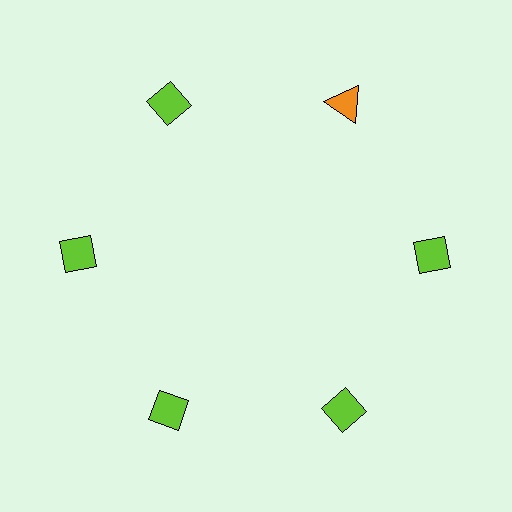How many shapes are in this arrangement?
There are 6 shapes arranged in a ring pattern.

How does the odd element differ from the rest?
It differs in both color (orange instead of lime) and shape (triangle instead of diamond).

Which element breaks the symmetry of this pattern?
The orange triangle at roughly the 1 o'clock position breaks the symmetry. All other shapes are lime diamonds.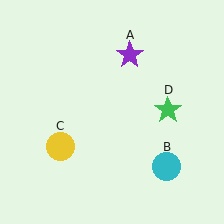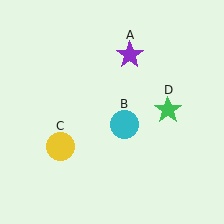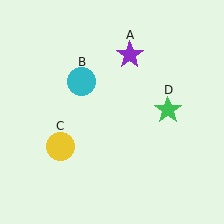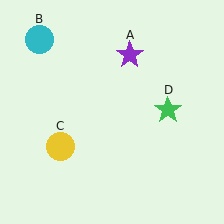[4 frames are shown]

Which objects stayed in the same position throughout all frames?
Purple star (object A) and yellow circle (object C) and green star (object D) remained stationary.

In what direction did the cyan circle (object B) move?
The cyan circle (object B) moved up and to the left.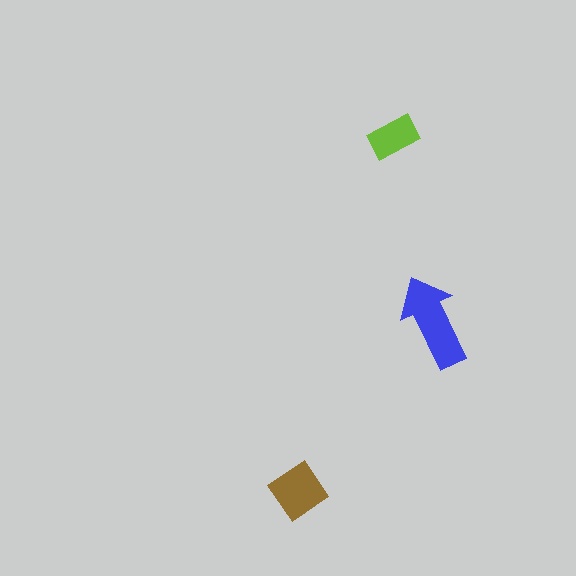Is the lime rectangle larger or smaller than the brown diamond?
Smaller.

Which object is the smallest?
The lime rectangle.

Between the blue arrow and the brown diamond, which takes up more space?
The blue arrow.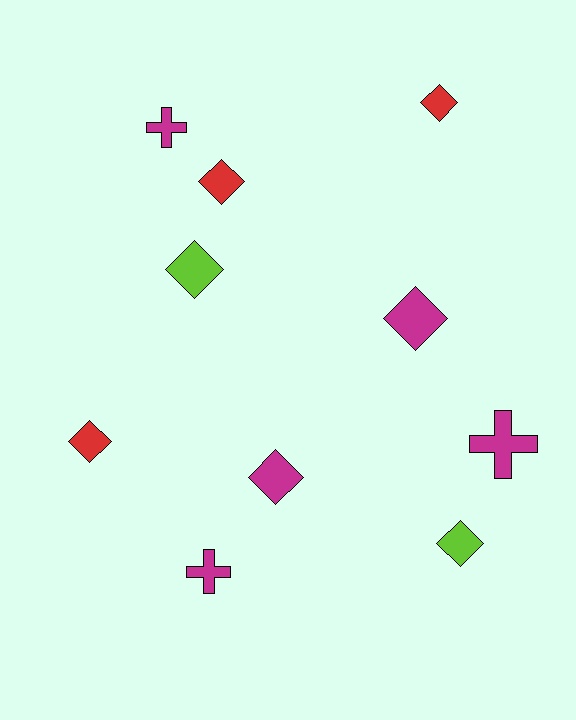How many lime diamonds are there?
There are 2 lime diamonds.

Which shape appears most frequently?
Diamond, with 7 objects.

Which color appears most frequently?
Magenta, with 5 objects.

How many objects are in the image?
There are 10 objects.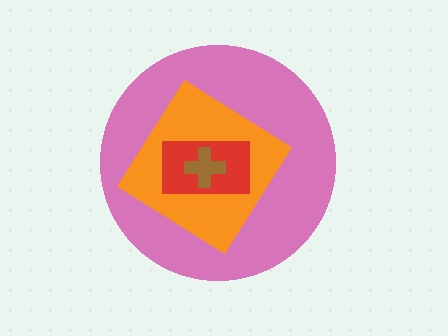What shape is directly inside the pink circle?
The orange diamond.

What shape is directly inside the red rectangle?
The brown cross.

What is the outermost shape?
The pink circle.